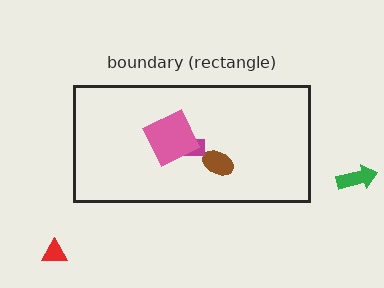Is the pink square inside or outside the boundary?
Inside.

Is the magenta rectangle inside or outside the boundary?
Inside.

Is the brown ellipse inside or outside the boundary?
Inside.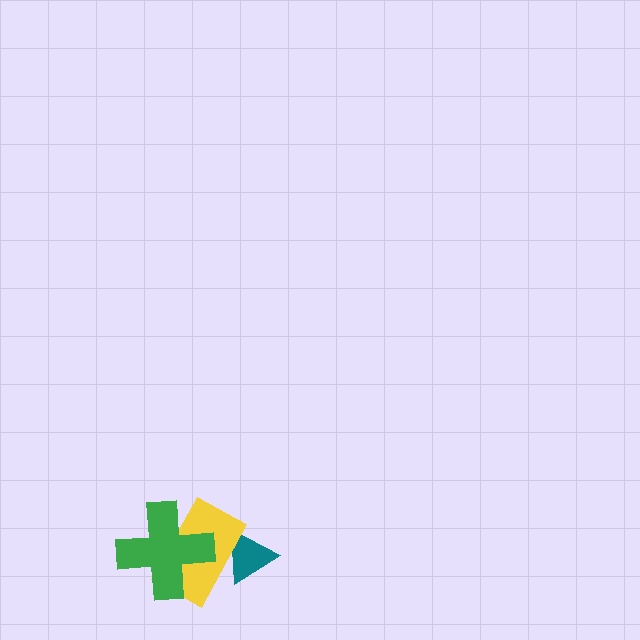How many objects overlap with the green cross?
1 object overlaps with the green cross.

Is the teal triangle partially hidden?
Yes, it is partially covered by another shape.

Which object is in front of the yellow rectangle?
The green cross is in front of the yellow rectangle.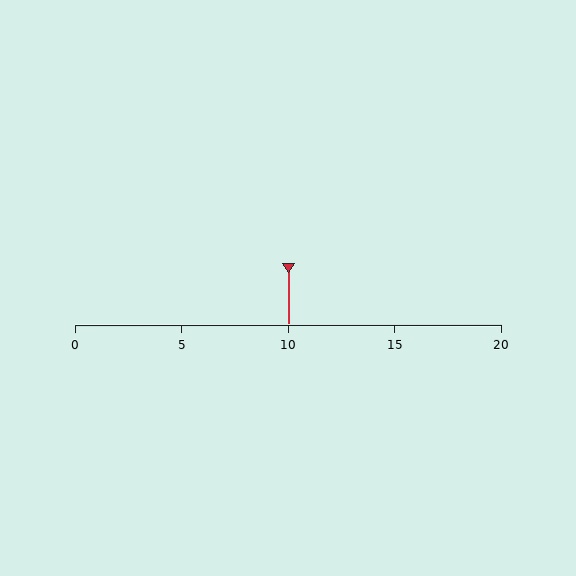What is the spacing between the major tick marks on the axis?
The major ticks are spaced 5 apart.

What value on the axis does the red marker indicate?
The marker indicates approximately 10.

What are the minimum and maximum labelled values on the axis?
The axis runs from 0 to 20.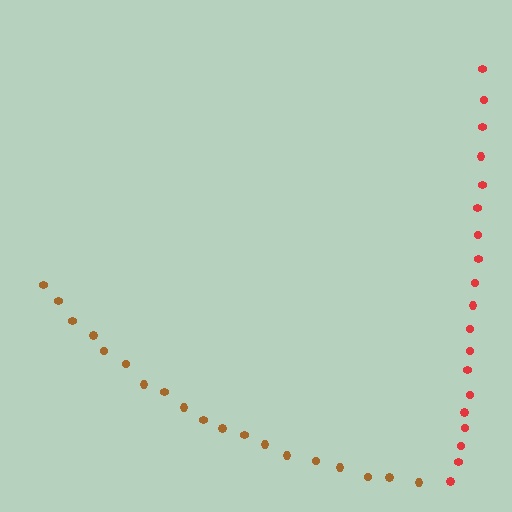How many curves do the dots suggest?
There are 2 distinct paths.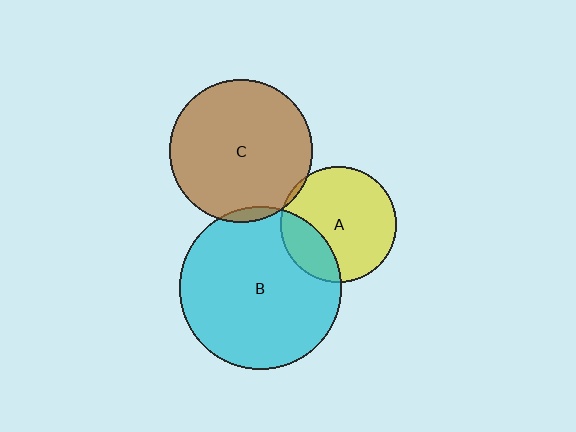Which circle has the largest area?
Circle B (cyan).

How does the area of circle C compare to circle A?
Approximately 1.5 times.